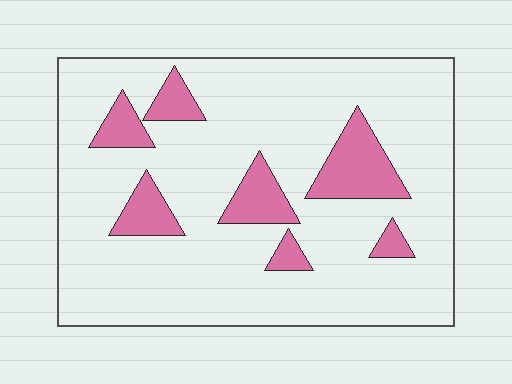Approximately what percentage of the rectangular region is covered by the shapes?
Approximately 15%.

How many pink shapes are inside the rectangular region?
7.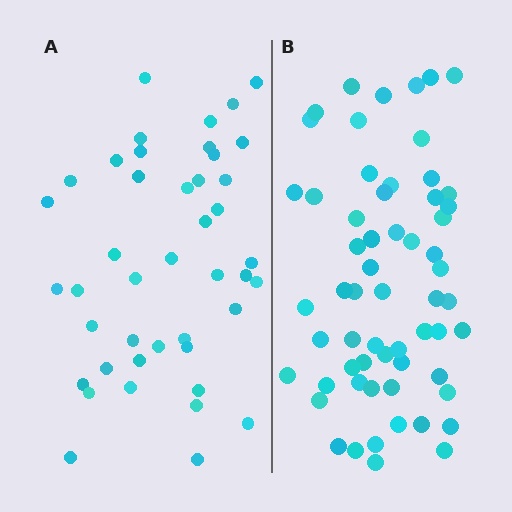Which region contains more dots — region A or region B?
Region B (the right region) has more dots.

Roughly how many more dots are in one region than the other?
Region B has approximately 15 more dots than region A.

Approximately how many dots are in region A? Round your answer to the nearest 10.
About 40 dots. (The exact count is 43, which rounds to 40.)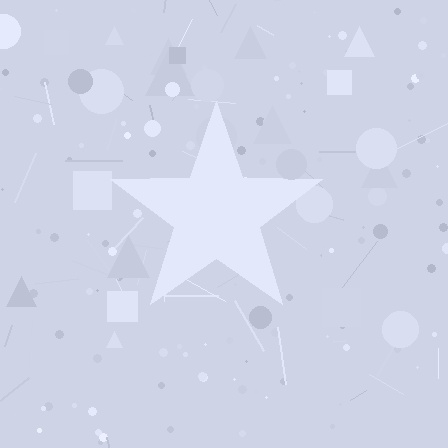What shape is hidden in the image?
A star is hidden in the image.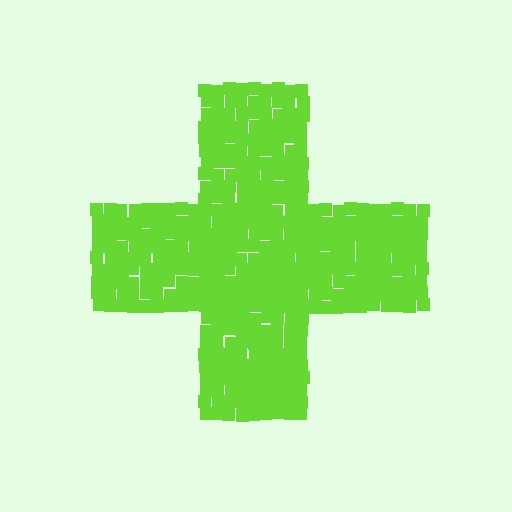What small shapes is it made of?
It is made of small squares.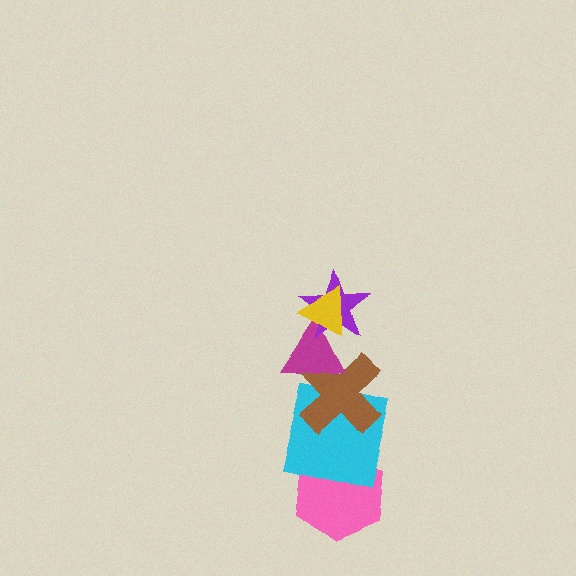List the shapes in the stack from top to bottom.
From top to bottom: the yellow triangle, the purple star, the magenta triangle, the brown cross, the cyan square, the pink hexagon.